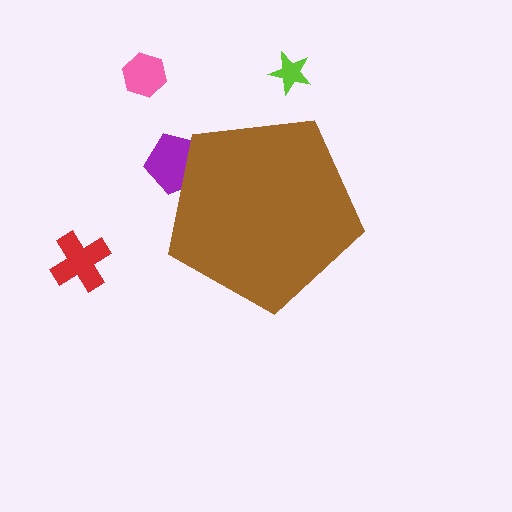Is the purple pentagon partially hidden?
Yes, the purple pentagon is partially hidden behind the brown pentagon.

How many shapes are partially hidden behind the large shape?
1 shape is partially hidden.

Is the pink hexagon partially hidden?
No, the pink hexagon is fully visible.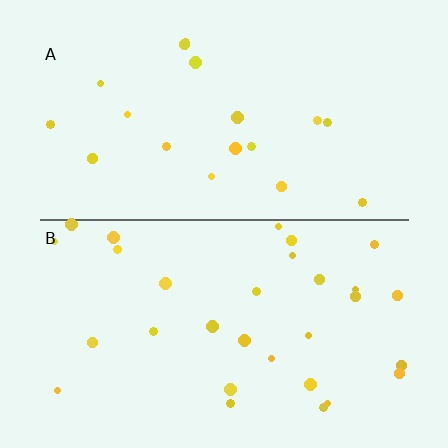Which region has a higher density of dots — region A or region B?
B (the bottom).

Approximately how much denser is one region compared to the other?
Approximately 1.7× — region B over region A.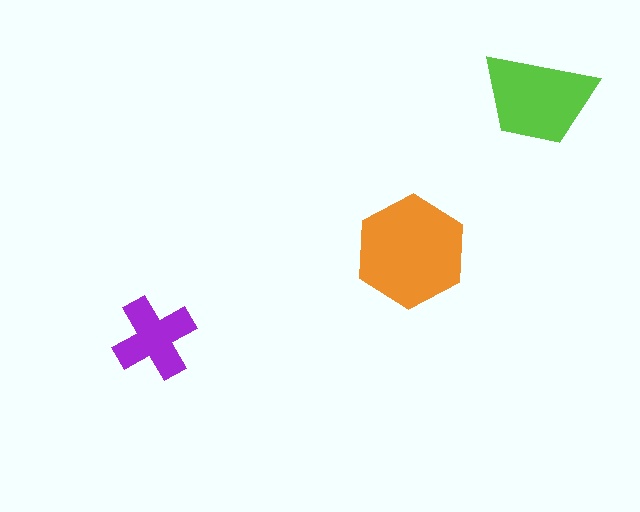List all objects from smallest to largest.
The purple cross, the lime trapezoid, the orange hexagon.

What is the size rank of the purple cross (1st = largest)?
3rd.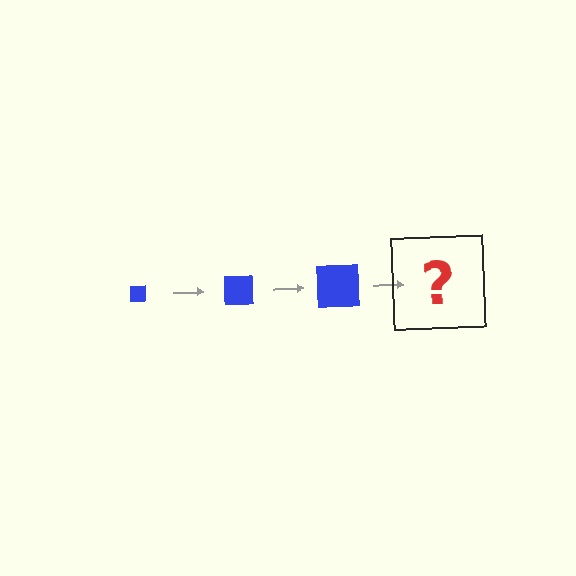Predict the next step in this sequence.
The next step is a blue square, larger than the previous one.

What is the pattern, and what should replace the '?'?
The pattern is that the square gets progressively larger each step. The '?' should be a blue square, larger than the previous one.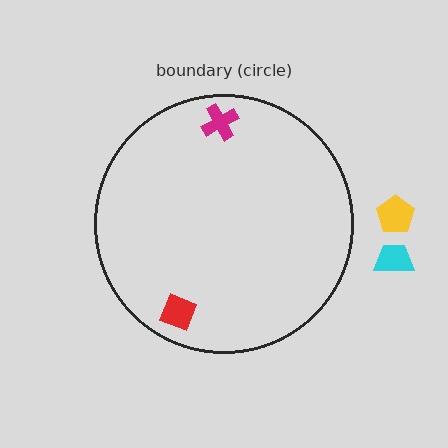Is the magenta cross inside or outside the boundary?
Inside.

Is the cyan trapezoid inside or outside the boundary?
Outside.